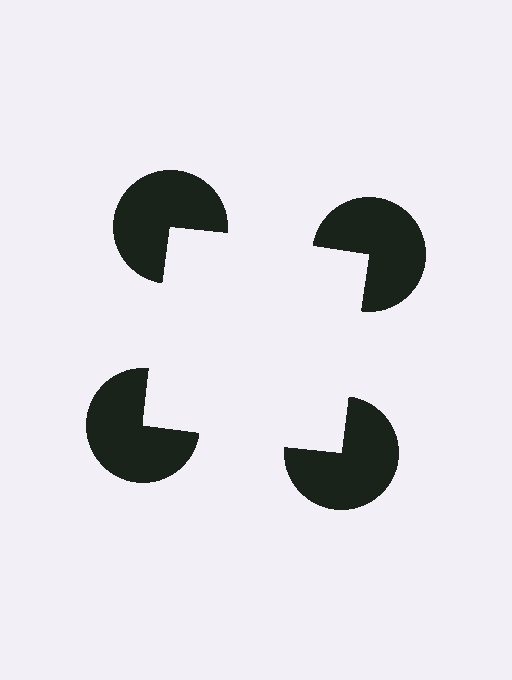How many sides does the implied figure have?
4 sides.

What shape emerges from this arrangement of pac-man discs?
An illusory square — its edges are inferred from the aligned wedge cuts in the pac-man discs, not physically drawn.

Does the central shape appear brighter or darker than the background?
It typically appears slightly brighter than the background, even though no actual brightness change is drawn.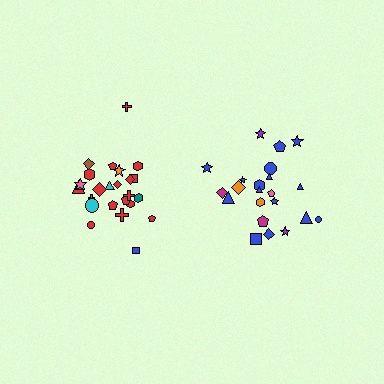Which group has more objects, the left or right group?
The left group.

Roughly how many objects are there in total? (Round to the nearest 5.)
Roughly 45 objects in total.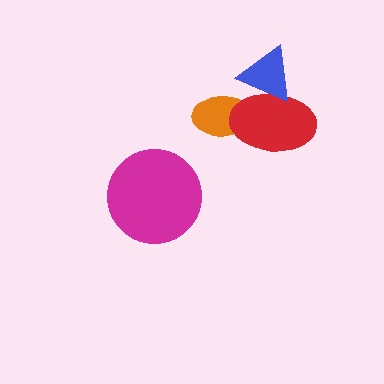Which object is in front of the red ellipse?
The blue triangle is in front of the red ellipse.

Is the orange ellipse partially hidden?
Yes, it is partially covered by another shape.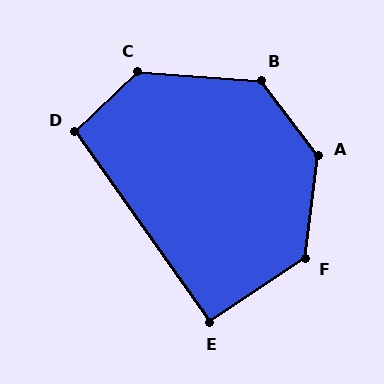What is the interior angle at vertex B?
Approximately 131 degrees (obtuse).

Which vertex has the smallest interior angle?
E, at approximately 91 degrees.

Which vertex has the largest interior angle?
A, at approximately 136 degrees.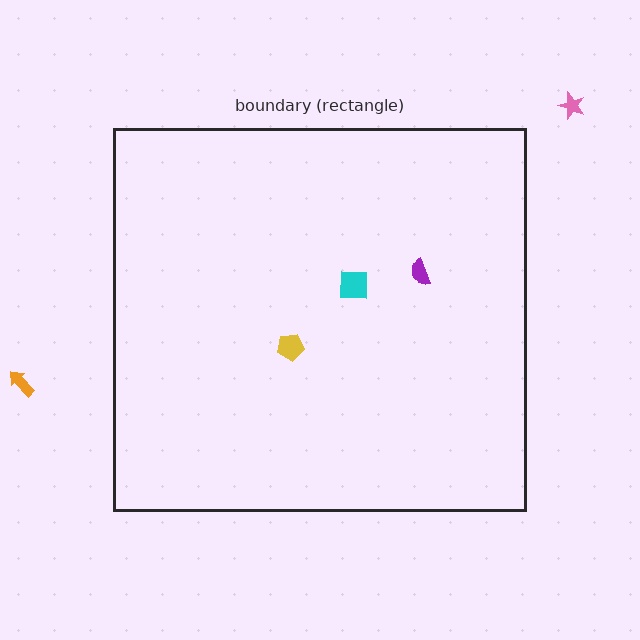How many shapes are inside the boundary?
3 inside, 2 outside.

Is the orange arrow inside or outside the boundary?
Outside.